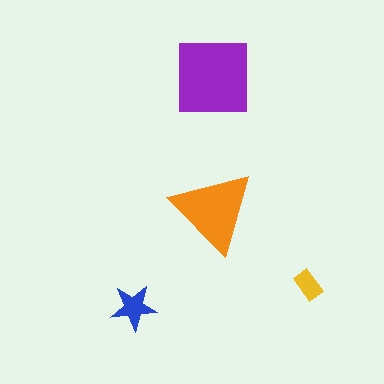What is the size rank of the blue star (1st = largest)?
3rd.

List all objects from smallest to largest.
The yellow rectangle, the blue star, the orange triangle, the purple square.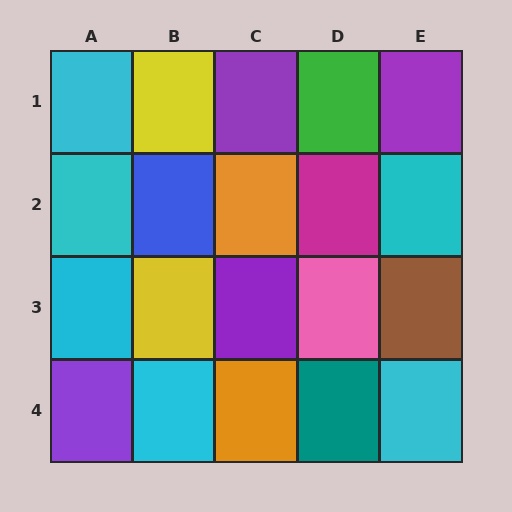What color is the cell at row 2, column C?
Orange.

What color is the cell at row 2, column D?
Magenta.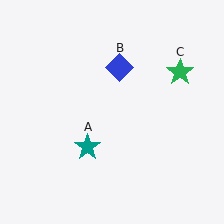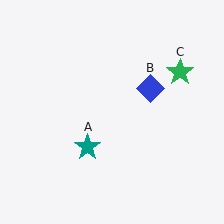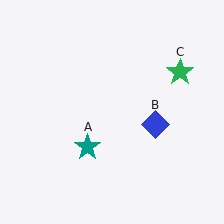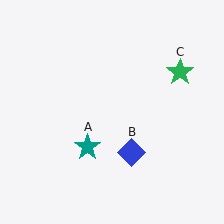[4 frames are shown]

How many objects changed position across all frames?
1 object changed position: blue diamond (object B).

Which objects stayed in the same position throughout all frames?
Teal star (object A) and green star (object C) remained stationary.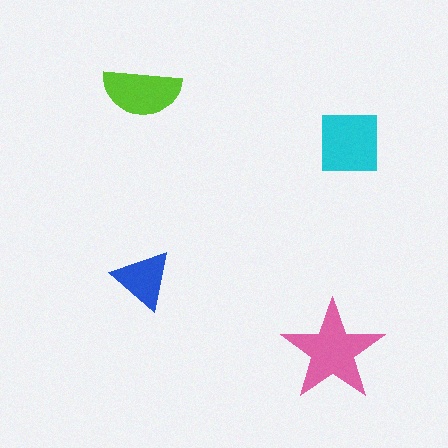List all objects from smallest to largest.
The blue triangle, the lime semicircle, the cyan square, the pink star.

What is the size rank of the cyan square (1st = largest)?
2nd.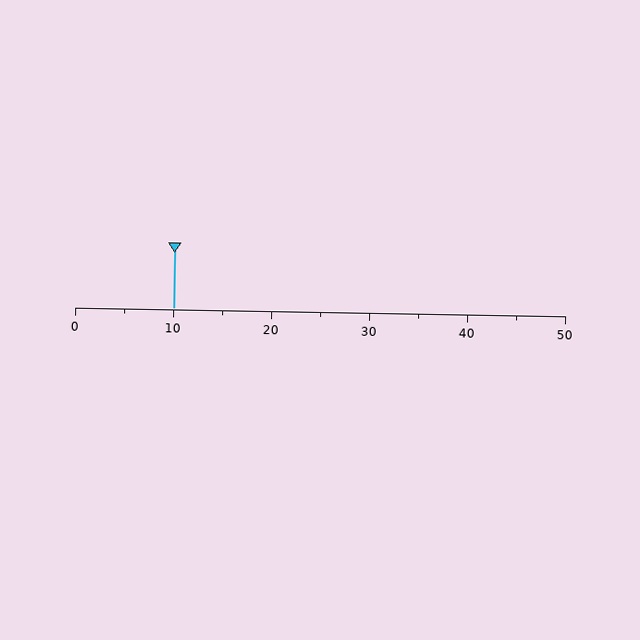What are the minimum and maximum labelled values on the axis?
The axis runs from 0 to 50.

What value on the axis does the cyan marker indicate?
The marker indicates approximately 10.